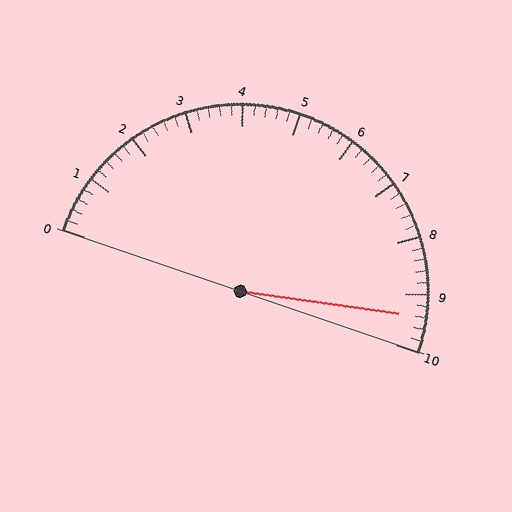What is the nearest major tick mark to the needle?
The nearest major tick mark is 9.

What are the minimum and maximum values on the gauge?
The gauge ranges from 0 to 10.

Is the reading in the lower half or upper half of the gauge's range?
The reading is in the upper half of the range (0 to 10).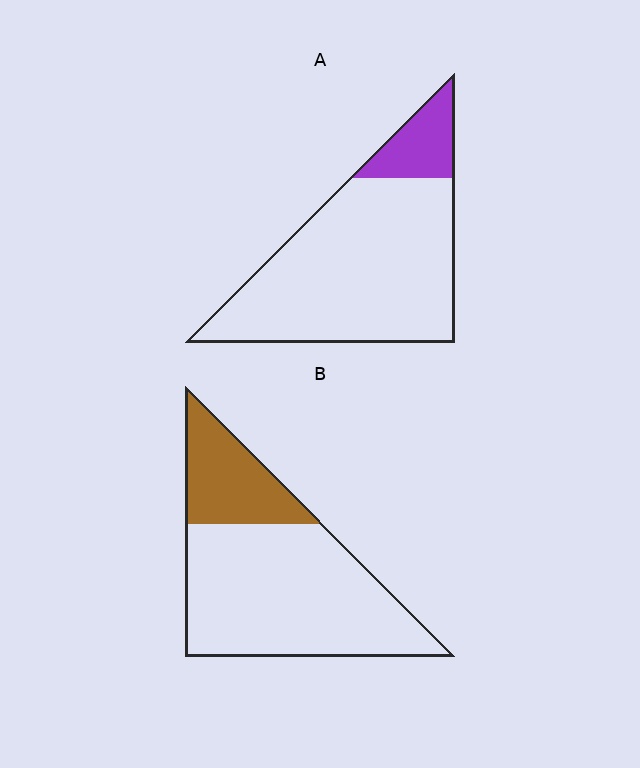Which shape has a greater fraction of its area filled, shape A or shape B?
Shape B.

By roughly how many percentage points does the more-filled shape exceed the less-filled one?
By roughly 10 percentage points (B over A).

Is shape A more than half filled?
No.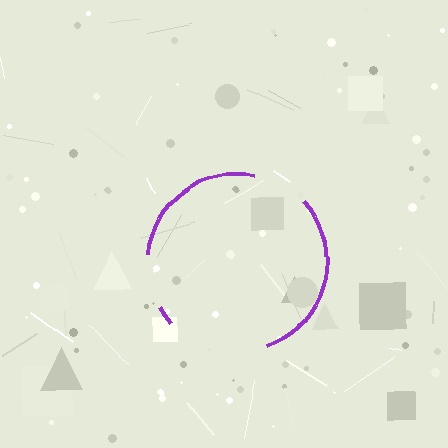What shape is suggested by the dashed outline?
The dashed outline suggests a circle.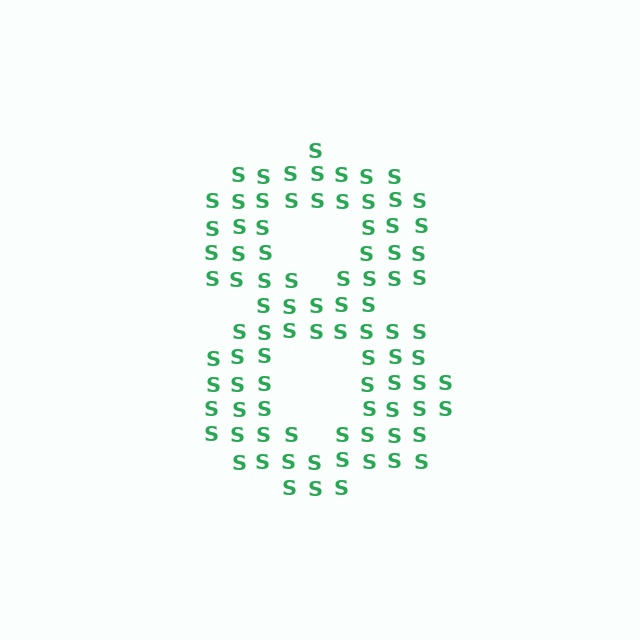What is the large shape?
The large shape is the digit 8.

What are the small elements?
The small elements are letter S's.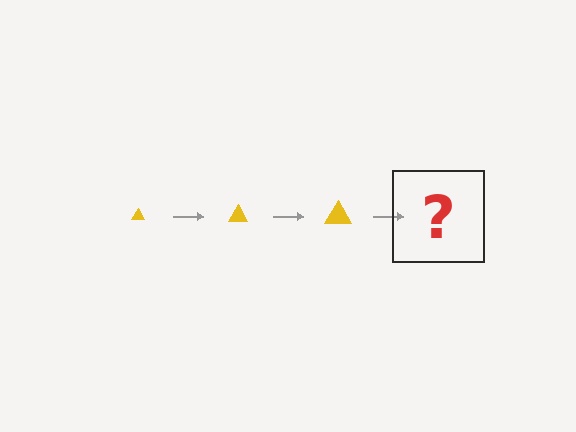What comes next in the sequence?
The next element should be a yellow triangle, larger than the previous one.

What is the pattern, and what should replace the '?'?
The pattern is that the triangle gets progressively larger each step. The '?' should be a yellow triangle, larger than the previous one.